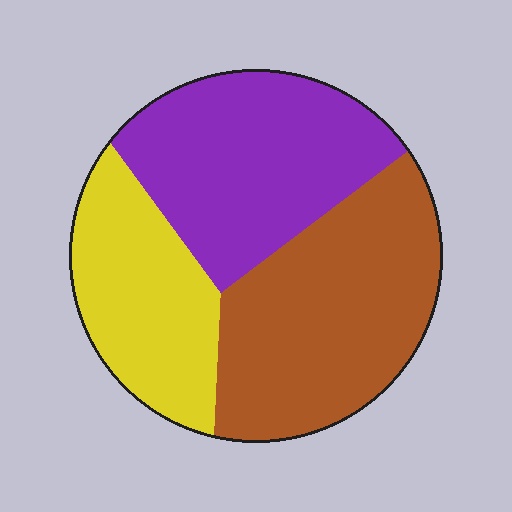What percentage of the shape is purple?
Purple covers roughly 35% of the shape.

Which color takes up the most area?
Brown, at roughly 40%.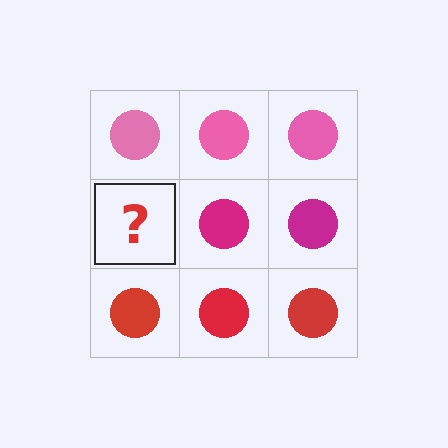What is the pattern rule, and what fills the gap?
The rule is that each row has a consistent color. The gap should be filled with a magenta circle.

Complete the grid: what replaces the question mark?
The question mark should be replaced with a magenta circle.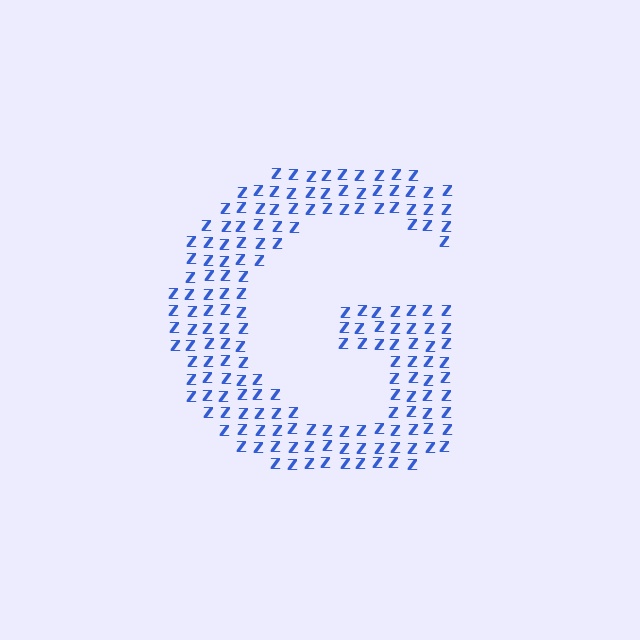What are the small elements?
The small elements are letter Z's.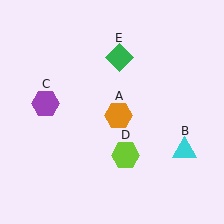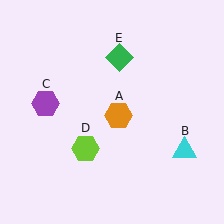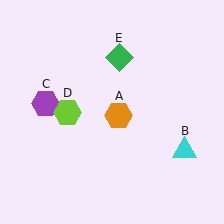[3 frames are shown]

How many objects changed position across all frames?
1 object changed position: lime hexagon (object D).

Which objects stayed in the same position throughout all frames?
Orange hexagon (object A) and cyan triangle (object B) and purple hexagon (object C) and green diamond (object E) remained stationary.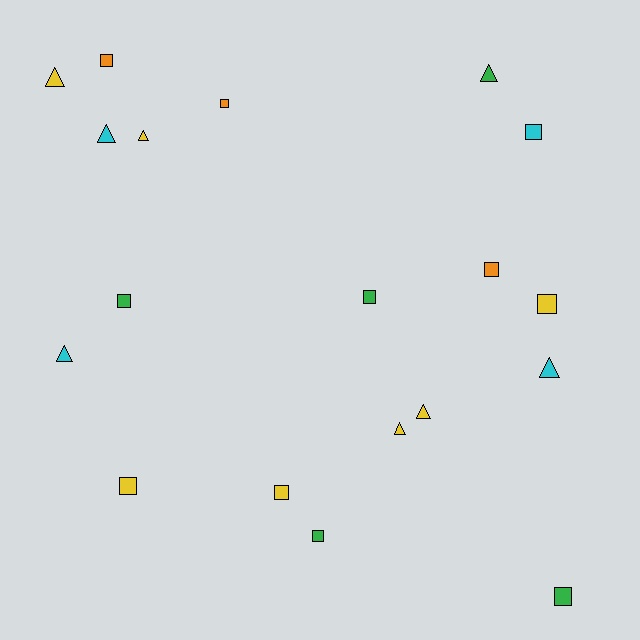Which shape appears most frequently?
Square, with 11 objects.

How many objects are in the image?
There are 19 objects.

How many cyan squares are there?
There is 1 cyan square.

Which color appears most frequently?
Yellow, with 7 objects.